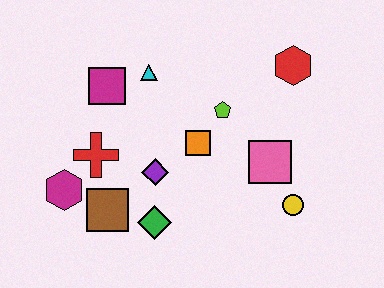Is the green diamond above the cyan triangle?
No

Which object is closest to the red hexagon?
The lime pentagon is closest to the red hexagon.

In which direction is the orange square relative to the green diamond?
The orange square is above the green diamond.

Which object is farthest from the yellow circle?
The magenta hexagon is farthest from the yellow circle.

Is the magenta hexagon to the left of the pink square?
Yes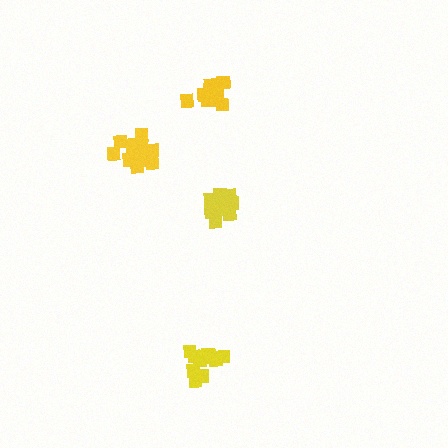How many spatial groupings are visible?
There are 4 spatial groupings.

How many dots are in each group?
Group 1: 12 dots, Group 2: 10 dots, Group 3: 15 dots, Group 4: 11 dots (48 total).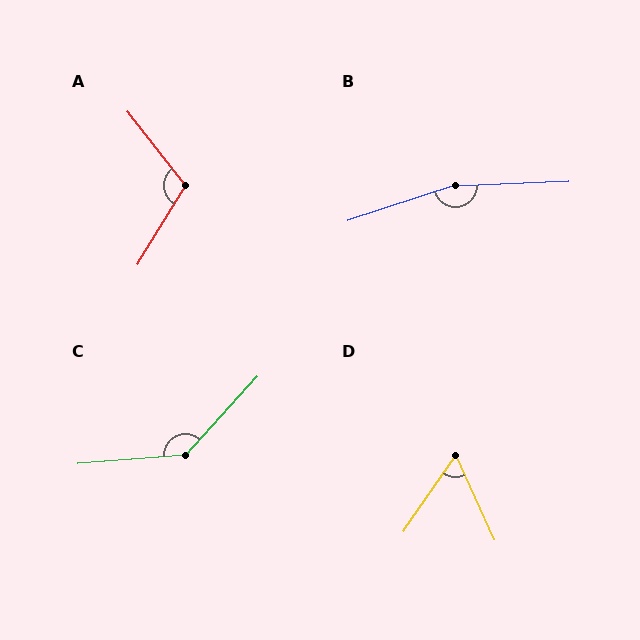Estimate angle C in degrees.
Approximately 137 degrees.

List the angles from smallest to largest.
D (59°), A (110°), C (137°), B (164°).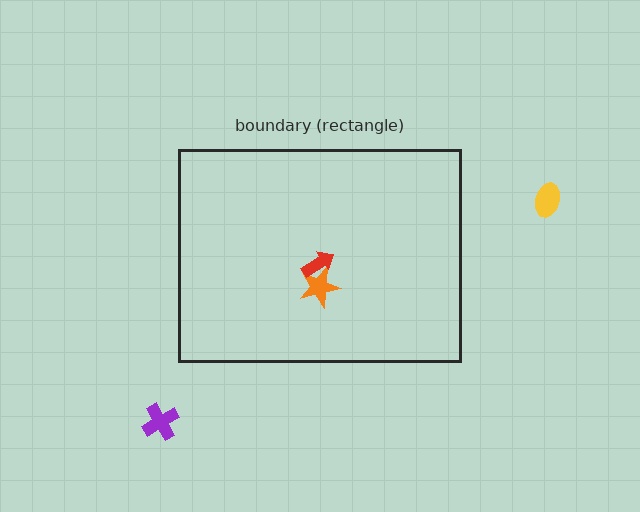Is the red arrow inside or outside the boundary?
Inside.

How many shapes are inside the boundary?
2 inside, 2 outside.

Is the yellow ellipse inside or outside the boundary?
Outside.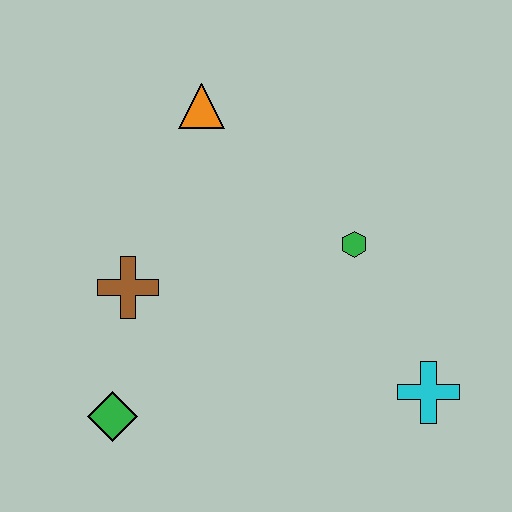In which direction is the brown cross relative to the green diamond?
The brown cross is above the green diamond.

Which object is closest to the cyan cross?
The green hexagon is closest to the cyan cross.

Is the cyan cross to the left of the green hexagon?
No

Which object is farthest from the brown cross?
The cyan cross is farthest from the brown cross.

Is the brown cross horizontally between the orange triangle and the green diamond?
Yes